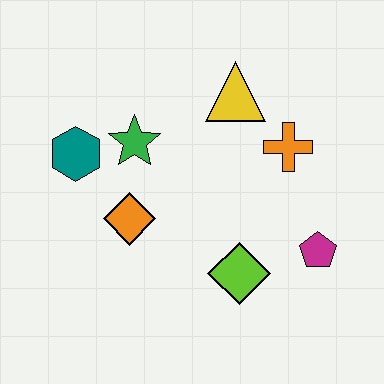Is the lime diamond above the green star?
No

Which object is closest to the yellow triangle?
The orange cross is closest to the yellow triangle.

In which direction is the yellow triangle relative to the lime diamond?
The yellow triangle is above the lime diamond.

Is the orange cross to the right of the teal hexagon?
Yes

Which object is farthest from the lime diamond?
The teal hexagon is farthest from the lime diamond.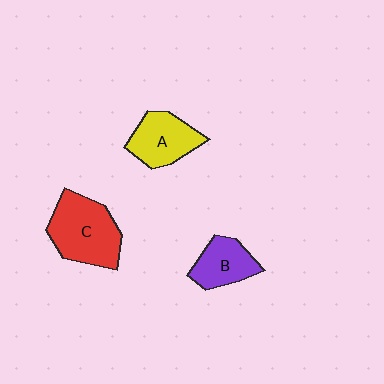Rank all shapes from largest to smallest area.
From largest to smallest: C (red), A (yellow), B (purple).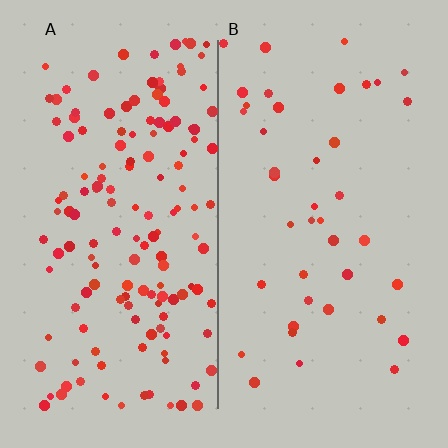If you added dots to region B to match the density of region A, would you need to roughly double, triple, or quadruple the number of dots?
Approximately quadruple.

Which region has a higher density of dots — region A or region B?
A (the left).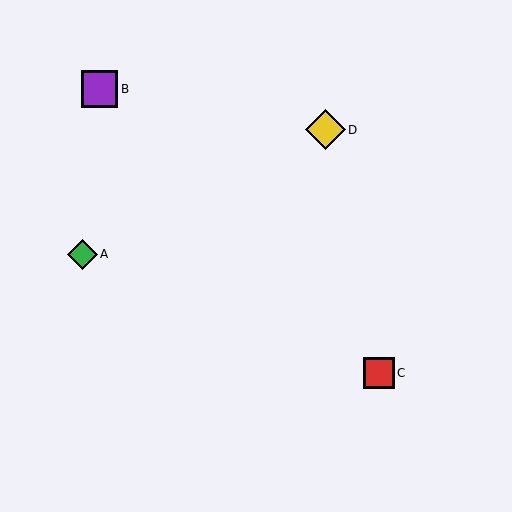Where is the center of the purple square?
The center of the purple square is at (100, 89).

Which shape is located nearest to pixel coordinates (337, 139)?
The yellow diamond (labeled D) at (326, 130) is nearest to that location.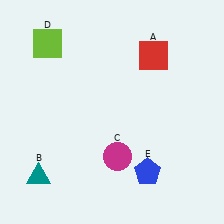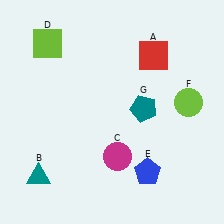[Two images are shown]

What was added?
A lime circle (F), a teal pentagon (G) were added in Image 2.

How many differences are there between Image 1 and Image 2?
There are 2 differences between the two images.